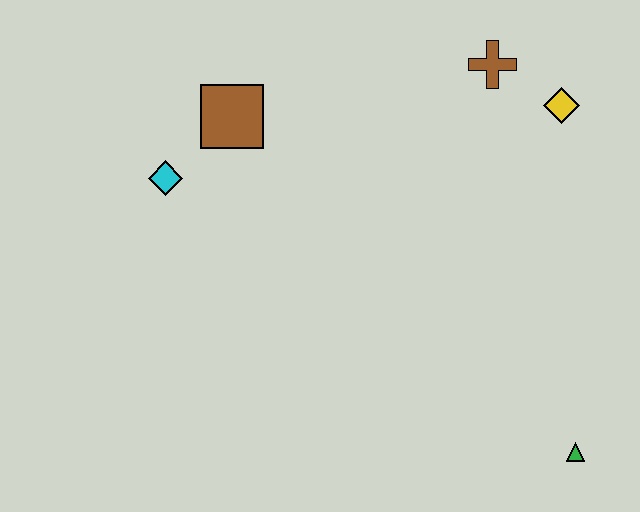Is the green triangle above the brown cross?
No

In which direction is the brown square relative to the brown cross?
The brown square is to the left of the brown cross.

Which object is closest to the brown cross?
The yellow diamond is closest to the brown cross.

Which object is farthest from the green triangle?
The cyan diamond is farthest from the green triangle.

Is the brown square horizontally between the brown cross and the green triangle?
No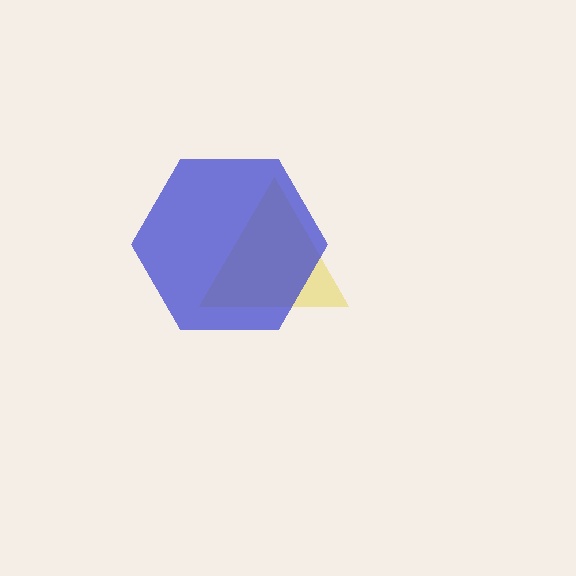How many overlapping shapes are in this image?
There are 2 overlapping shapes in the image.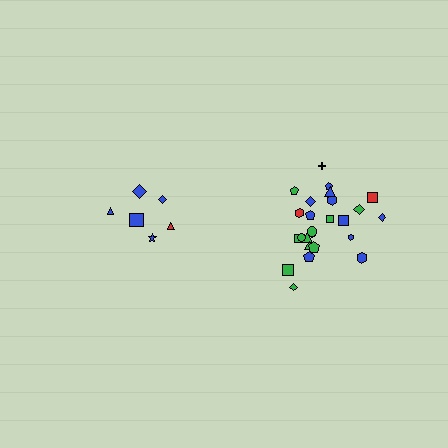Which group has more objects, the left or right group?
The right group.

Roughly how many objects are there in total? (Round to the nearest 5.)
Roughly 30 objects in total.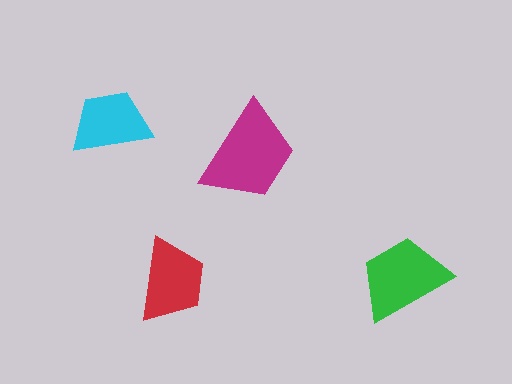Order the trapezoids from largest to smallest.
the magenta one, the green one, the red one, the cyan one.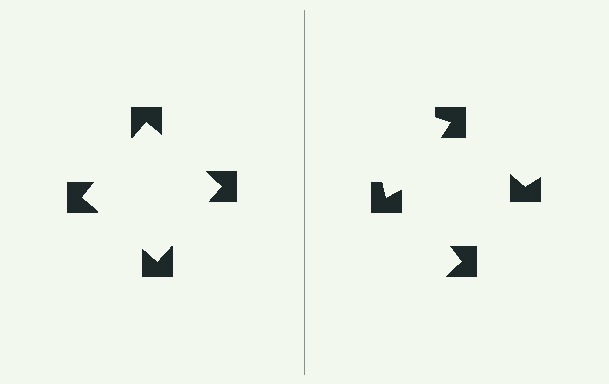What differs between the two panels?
The notched squares are positioned identically on both sides; only the wedge orientations differ. On the left they align to a square; on the right they are misaligned.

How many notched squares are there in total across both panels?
8 — 4 on each side.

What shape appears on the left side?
An illusory square.